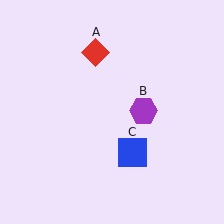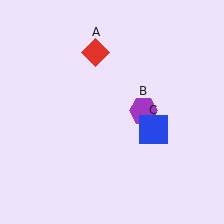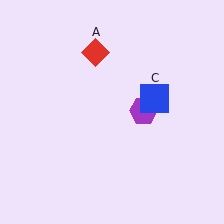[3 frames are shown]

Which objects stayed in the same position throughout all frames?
Red diamond (object A) and purple hexagon (object B) remained stationary.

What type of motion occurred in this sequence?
The blue square (object C) rotated counterclockwise around the center of the scene.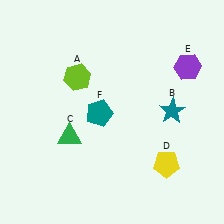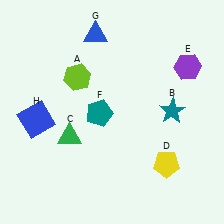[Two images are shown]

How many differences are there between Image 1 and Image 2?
There are 2 differences between the two images.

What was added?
A blue triangle (G), a blue square (H) were added in Image 2.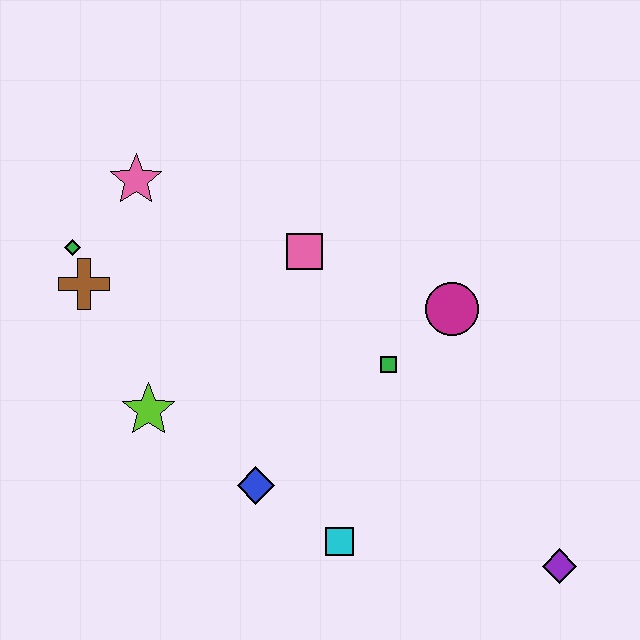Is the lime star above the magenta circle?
No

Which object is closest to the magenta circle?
The green square is closest to the magenta circle.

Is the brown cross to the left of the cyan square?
Yes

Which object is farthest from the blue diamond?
The pink star is farthest from the blue diamond.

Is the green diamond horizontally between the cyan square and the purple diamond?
No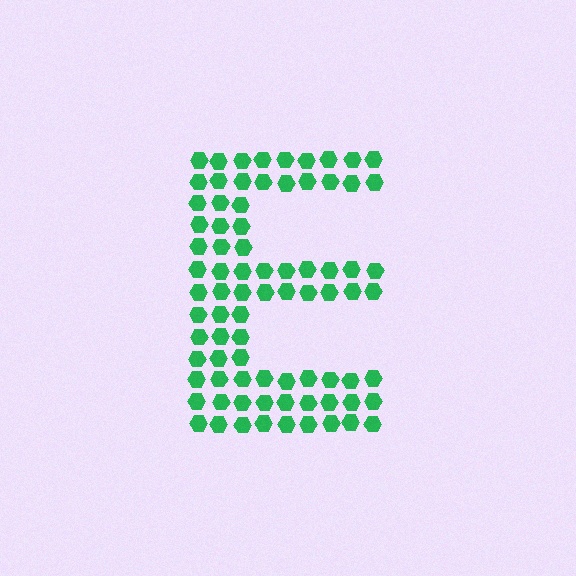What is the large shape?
The large shape is the letter E.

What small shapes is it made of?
It is made of small hexagons.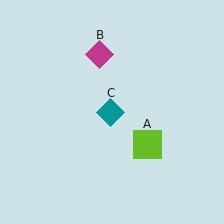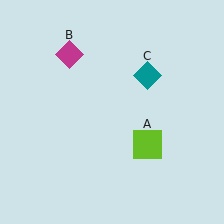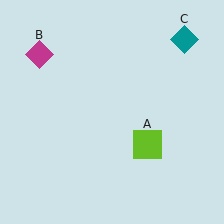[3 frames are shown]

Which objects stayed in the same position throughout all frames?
Lime square (object A) remained stationary.